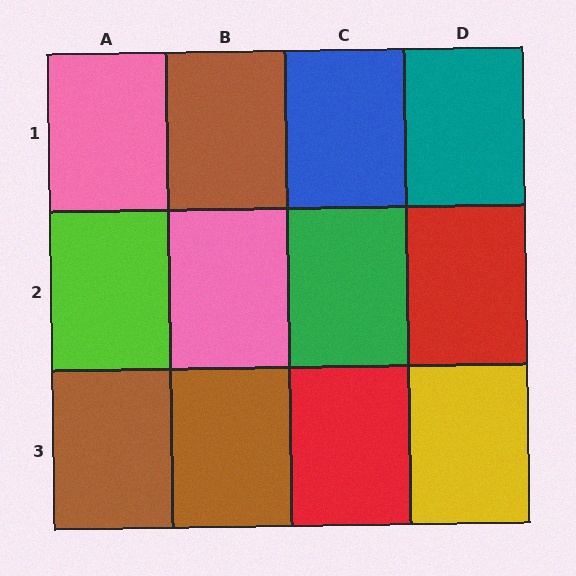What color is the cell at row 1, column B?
Brown.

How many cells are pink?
2 cells are pink.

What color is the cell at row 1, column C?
Blue.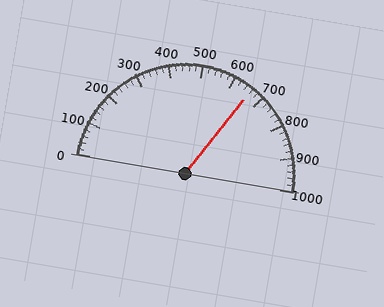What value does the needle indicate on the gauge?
The needle indicates approximately 660.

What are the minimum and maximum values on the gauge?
The gauge ranges from 0 to 1000.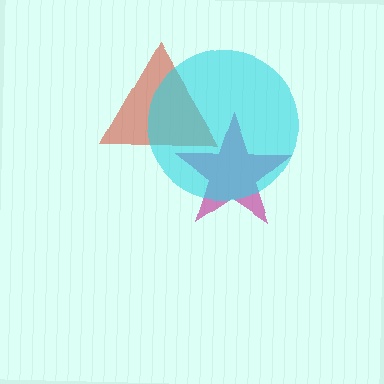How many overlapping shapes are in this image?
There are 3 overlapping shapes in the image.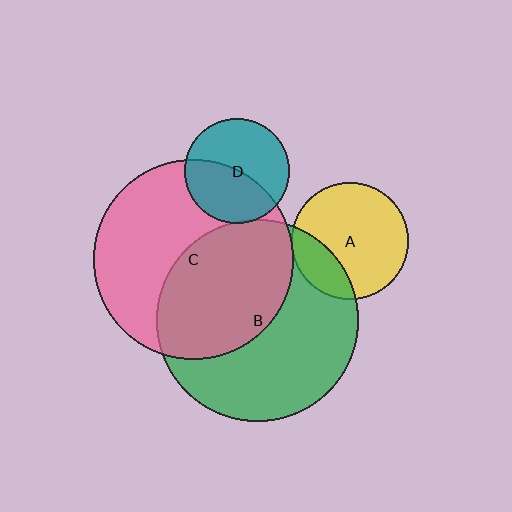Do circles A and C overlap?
Yes.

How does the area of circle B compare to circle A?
Approximately 3.0 times.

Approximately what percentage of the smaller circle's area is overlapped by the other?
Approximately 5%.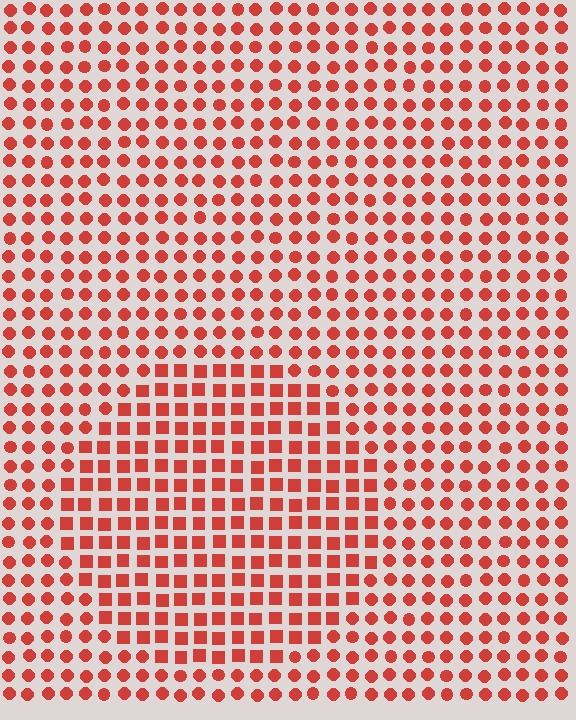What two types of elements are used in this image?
The image uses squares inside the circle region and circles outside it.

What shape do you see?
I see a circle.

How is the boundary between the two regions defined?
The boundary is defined by a change in element shape: squares inside vs. circles outside. All elements share the same color and spacing.